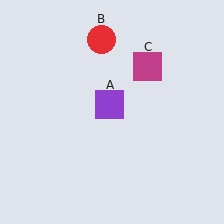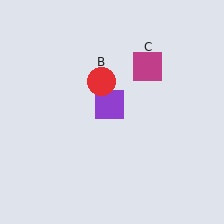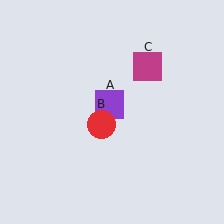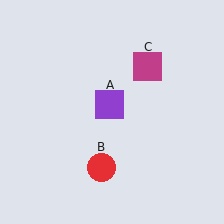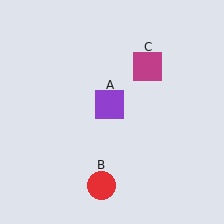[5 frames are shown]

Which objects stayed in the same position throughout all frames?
Purple square (object A) and magenta square (object C) remained stationary.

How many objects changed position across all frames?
1 object changed position: red circle (object B).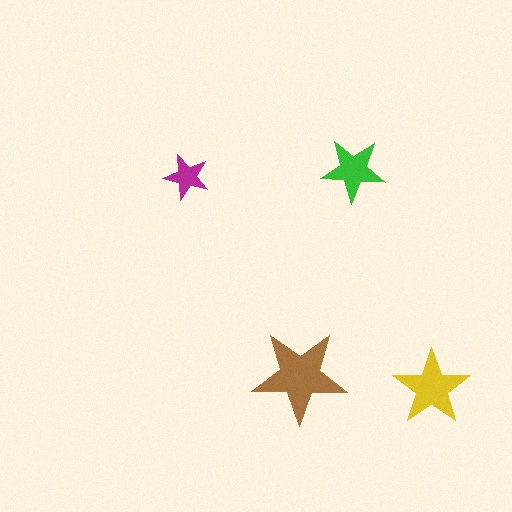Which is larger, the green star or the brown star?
The brown one.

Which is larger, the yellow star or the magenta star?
The yellow one.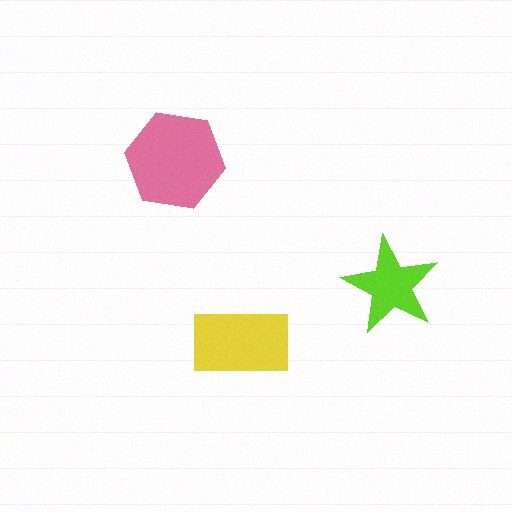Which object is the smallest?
The lime star.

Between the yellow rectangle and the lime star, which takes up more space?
The yellow rectangle.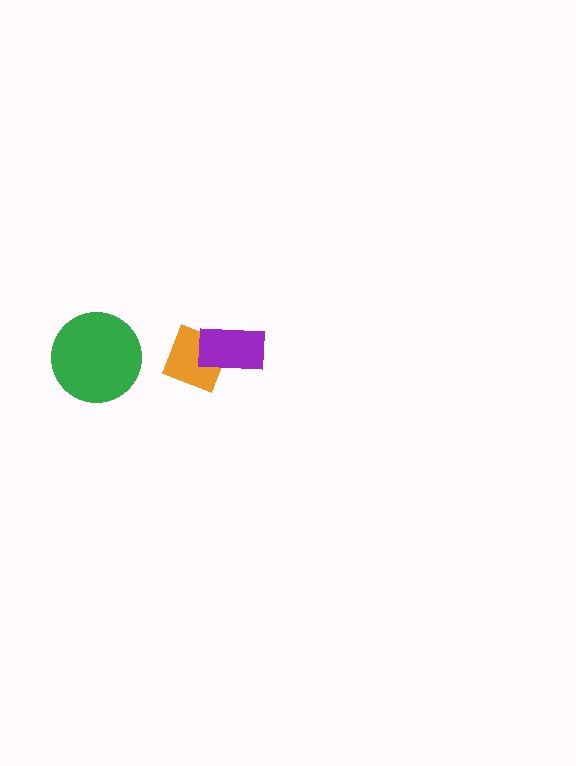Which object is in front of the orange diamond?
The purple rectangle is in front of the orange diamond.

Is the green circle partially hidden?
No, no other shape covers it.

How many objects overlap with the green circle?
0 objects overlap with the green circle.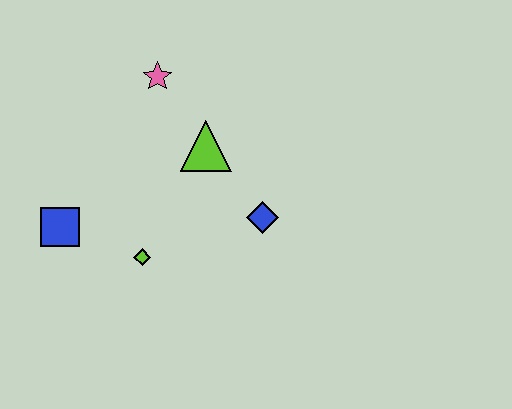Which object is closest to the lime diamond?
The blue square is closest to the lime diamond.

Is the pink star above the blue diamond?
Yes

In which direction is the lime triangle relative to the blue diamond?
The lime triangle is above the blue diamond.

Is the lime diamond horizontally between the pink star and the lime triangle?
No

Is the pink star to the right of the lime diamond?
Yes